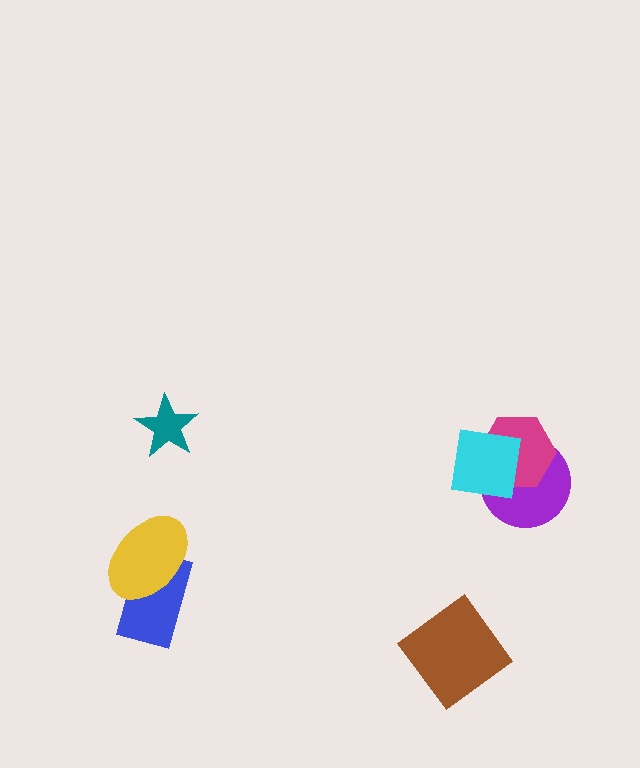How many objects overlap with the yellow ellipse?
1 object overlaps with the yellow ellipse.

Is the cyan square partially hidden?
No, no other shape covers it.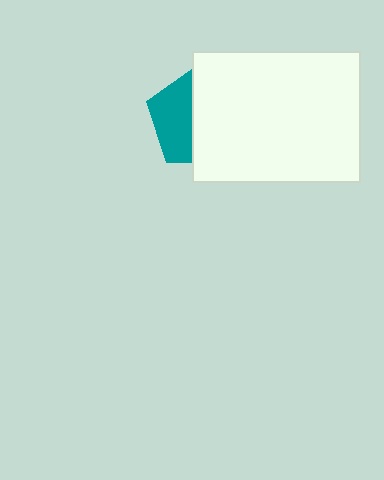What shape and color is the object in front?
The object in front is a white rectangle.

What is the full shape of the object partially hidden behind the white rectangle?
The partially hidden object is a teal pentagon.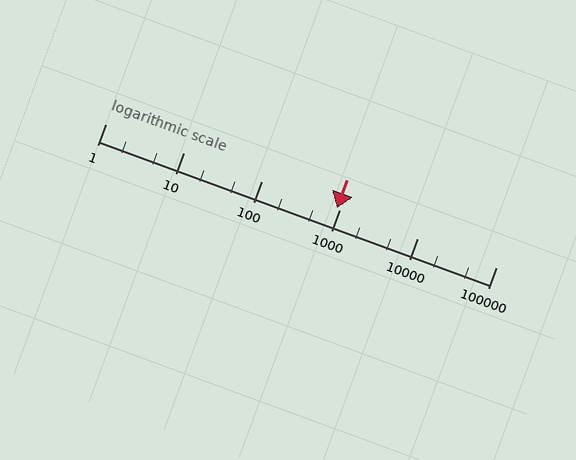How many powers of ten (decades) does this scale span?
The scale spans 5 decades, from 1 to 100000.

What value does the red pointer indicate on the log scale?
The pointer indicates approximately 910.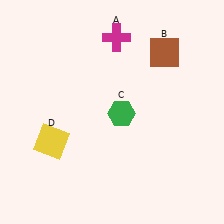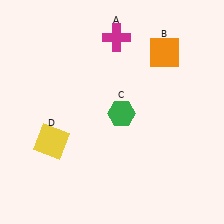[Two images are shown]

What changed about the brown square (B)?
In Image 1, B is brown. In Image 2, it changed to orange.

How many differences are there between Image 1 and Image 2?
There is 1 difference between the two images.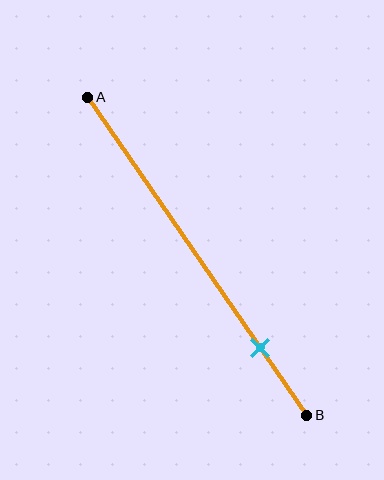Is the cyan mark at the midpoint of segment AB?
No, the mark is at about 80% from A, not at the 50% midpoint.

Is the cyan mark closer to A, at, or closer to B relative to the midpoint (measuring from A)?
The cyan mark is closer to point B than the midpoint of segment AB.